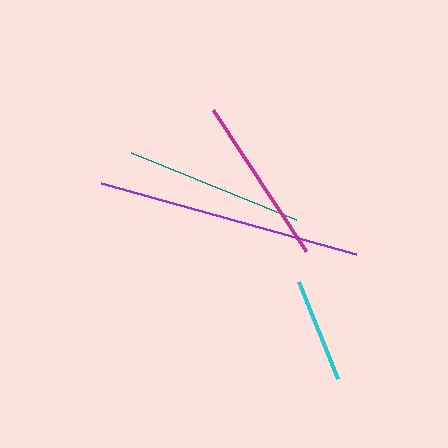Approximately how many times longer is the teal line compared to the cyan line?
The teal line is approximately 1.7 times the length of the cyan line.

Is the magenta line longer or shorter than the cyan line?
The magenta line is longer than the cyan line.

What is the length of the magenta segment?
The magenta segment is approximately 169 pixels long.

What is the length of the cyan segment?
The cyan segment is approximately 105 pixels long.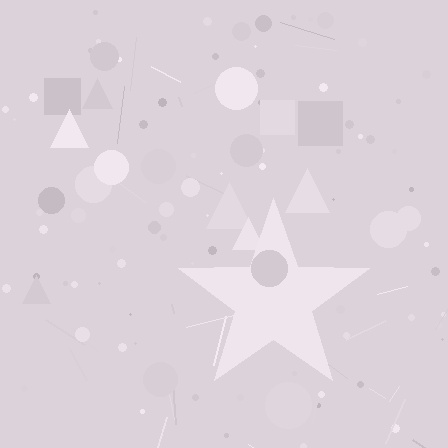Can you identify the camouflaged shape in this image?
The camouflaged shape is a star.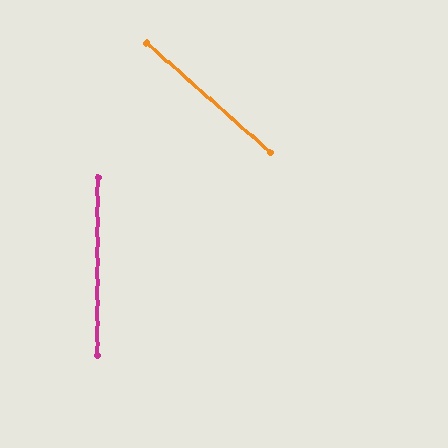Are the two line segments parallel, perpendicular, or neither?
Neither parallel nor perpendicular — they differ by about 49°.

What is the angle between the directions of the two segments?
Approximately 49 degrees.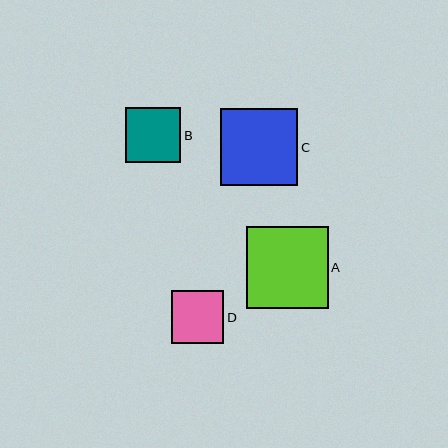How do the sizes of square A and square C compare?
Square A and square C are approximately the same size.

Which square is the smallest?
Square D is the smallest with a size of approximately 52 pixels.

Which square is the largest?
Square A is the largest with a size of approximately 82 pixels.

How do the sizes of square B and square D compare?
Square B and square D are approximately the same size.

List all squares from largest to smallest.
From largest to smallest: A, C, B, D.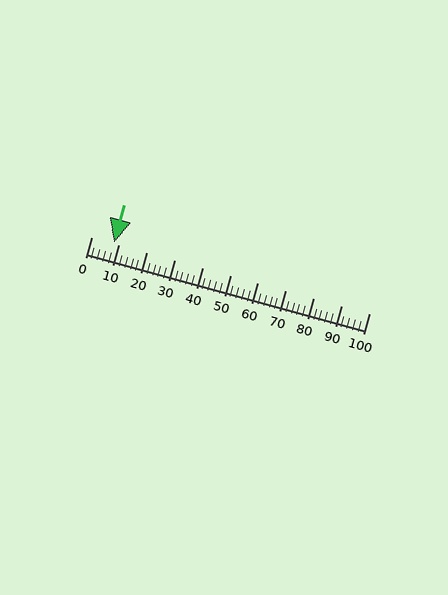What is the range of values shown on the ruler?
The ruler shows values from 0 to 100.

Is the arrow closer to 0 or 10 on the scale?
The arrow is closer to 10.